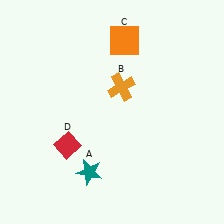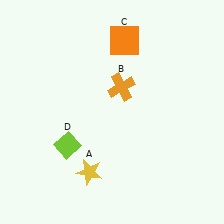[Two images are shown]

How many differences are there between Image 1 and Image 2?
There are 2 differences between the two images.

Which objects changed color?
A changed from teal to yellow. D changed from red to lime.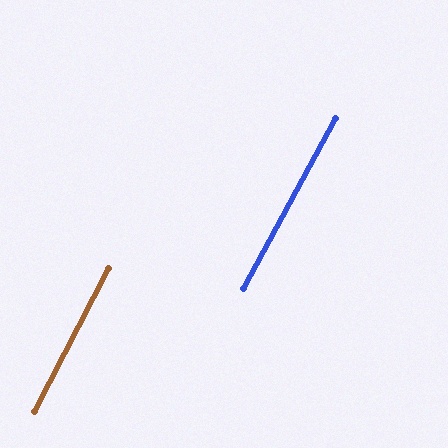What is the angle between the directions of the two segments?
Approximately 1 degree.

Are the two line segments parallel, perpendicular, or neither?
Parallel — their directions differ by only 0.8°.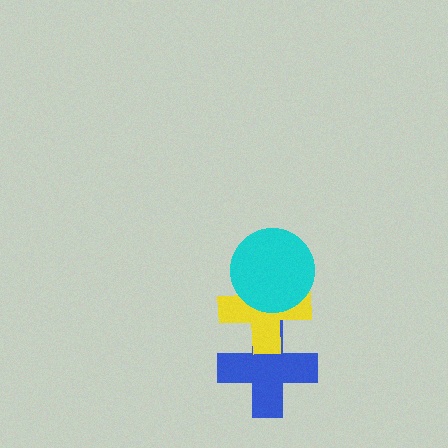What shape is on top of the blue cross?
The yellow cross is on top of the blue cross.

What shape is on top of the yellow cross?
The cyan circle is on top of the yellow cross.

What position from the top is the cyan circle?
The cyan circle is 1st from the top.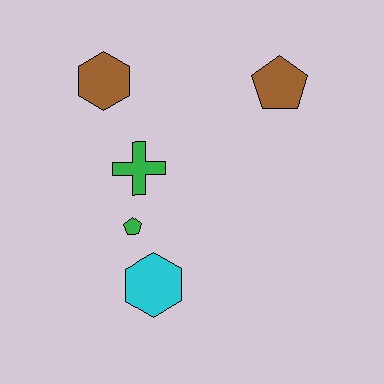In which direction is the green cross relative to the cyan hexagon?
The green cross is above the cyan hexagon.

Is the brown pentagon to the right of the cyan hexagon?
Yes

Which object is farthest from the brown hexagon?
The cyan hexagon is farthest from the brown hexagon.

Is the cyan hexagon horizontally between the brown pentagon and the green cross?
Yes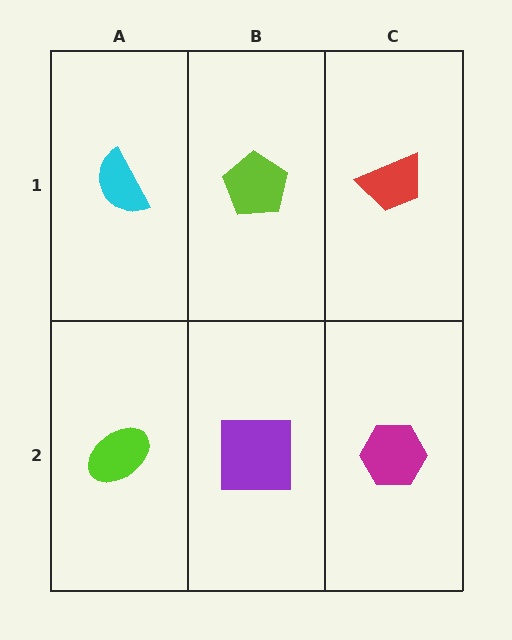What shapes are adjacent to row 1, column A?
A lime ellipse (row 2, column A), a lime pentagon (row 1, column B).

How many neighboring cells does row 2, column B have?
3.